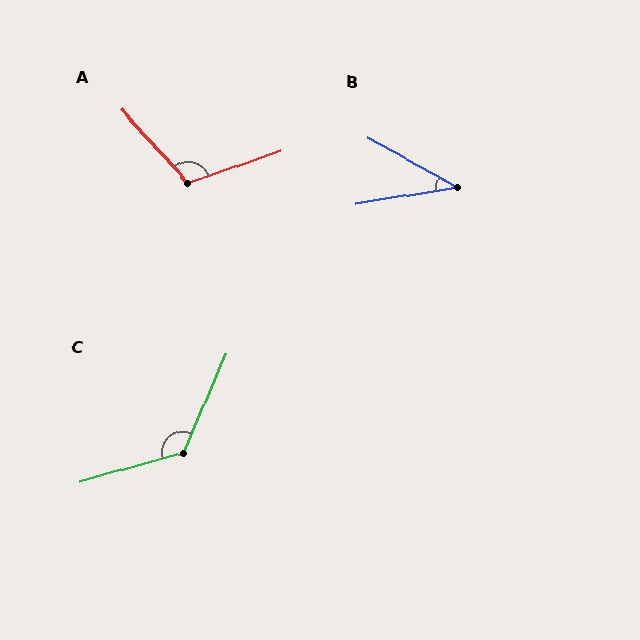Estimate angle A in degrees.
Approximately 113 degrees.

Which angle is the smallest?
B, at approximately 38 degrees.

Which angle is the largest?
C, at approximately 129 degrees.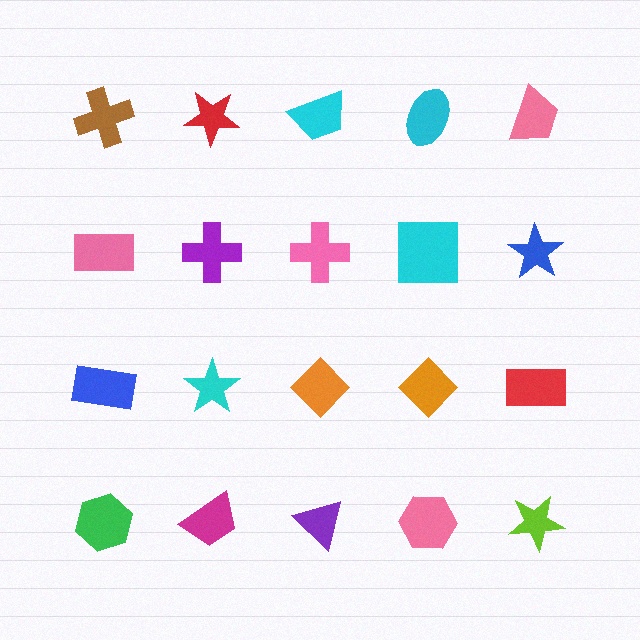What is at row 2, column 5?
A blue star.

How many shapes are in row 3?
5 shapes.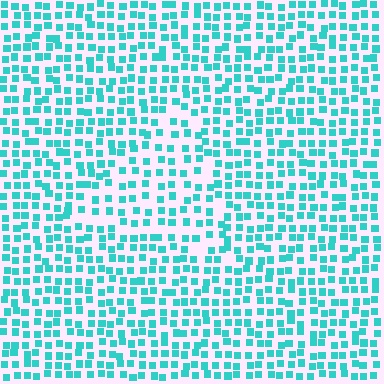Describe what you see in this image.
The image contains small cyan elements arranged at two different densities. A triangle-shaped region is visible where the elements are less densely packed than the surrounding area.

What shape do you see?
I see a triangle.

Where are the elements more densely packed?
The elements are more densely packed outside the triangle boundary.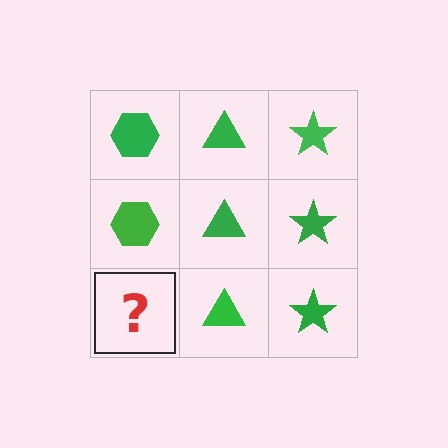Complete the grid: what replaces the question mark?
The question mark should be replaced with a green hexagon.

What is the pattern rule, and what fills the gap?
The rule is that each column has a consistent shape. The gap should be filled with a green hexagon.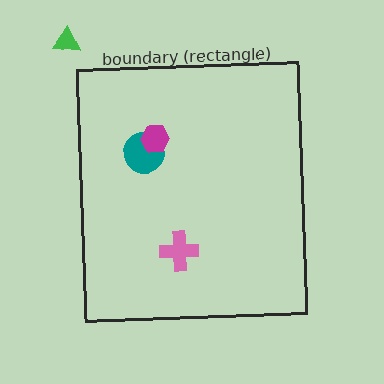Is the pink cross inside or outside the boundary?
Inside.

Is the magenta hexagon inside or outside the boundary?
Inside.